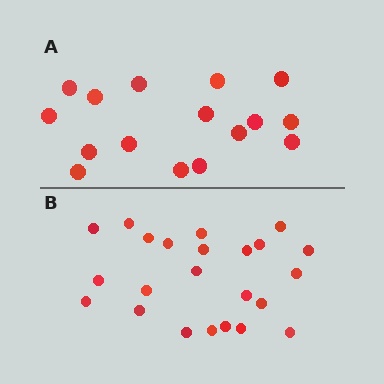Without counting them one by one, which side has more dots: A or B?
Region B (the bottom region) has more dots.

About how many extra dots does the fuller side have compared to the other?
Region B has roughly 8 or so more dots than region A.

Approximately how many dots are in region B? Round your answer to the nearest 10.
About 20 dots. (The exact count is 23, which rounds to 20.)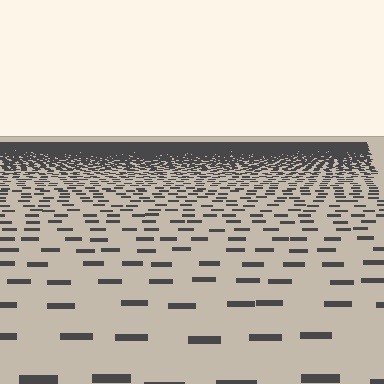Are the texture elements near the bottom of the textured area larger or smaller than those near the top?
Larger. Near the bottom, elements are closer to the viewer and appear at a bigger on-screen size.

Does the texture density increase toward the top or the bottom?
Density increases toward the top.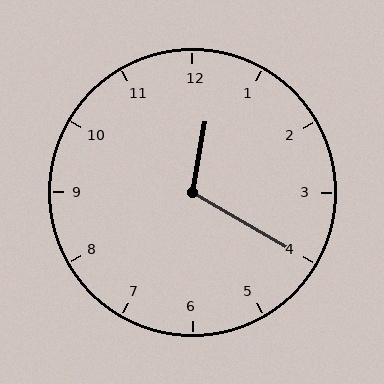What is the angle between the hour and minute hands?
Approximately 110 degrees.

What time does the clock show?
12:20.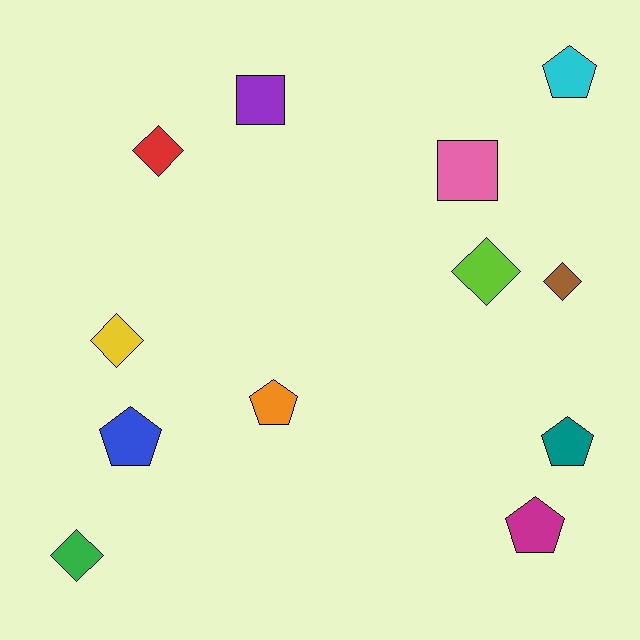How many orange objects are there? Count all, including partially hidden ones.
There is 1 orange object.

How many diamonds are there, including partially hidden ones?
There are 5 diamonds.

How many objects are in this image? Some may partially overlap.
There are 12 objects.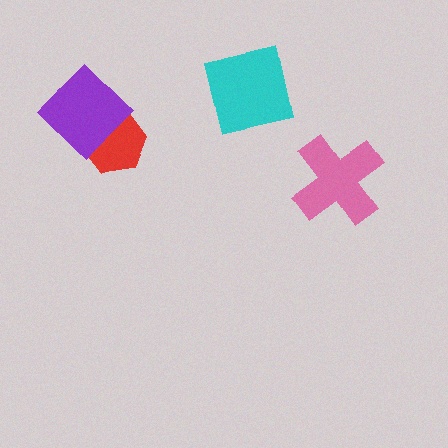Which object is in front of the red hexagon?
The purple diamond is in front of the red hexagon.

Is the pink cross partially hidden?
No, no other shape covers it.